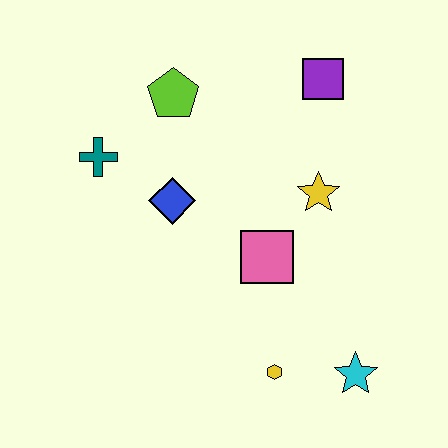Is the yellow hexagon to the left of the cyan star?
Yes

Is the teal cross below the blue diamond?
No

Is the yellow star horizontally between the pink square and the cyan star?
Yes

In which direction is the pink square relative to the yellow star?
The pink square is below the yellow star.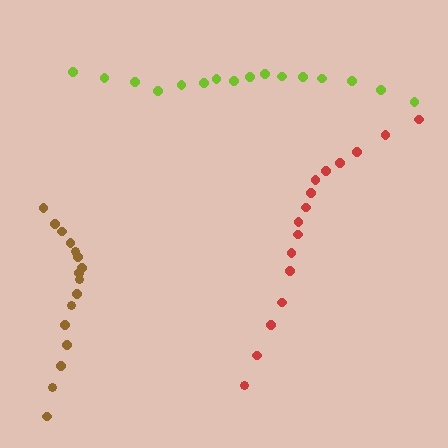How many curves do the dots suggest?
There are 3 distinct paths.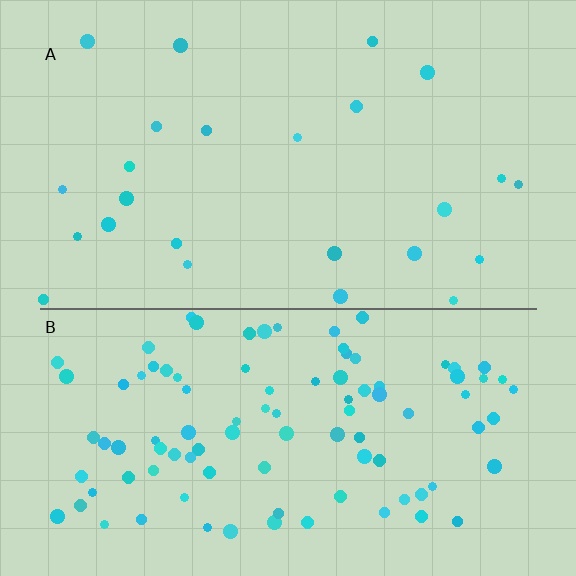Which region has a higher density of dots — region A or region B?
B (the bottom).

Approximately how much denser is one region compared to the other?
Approximately 4.0× — region B over region A.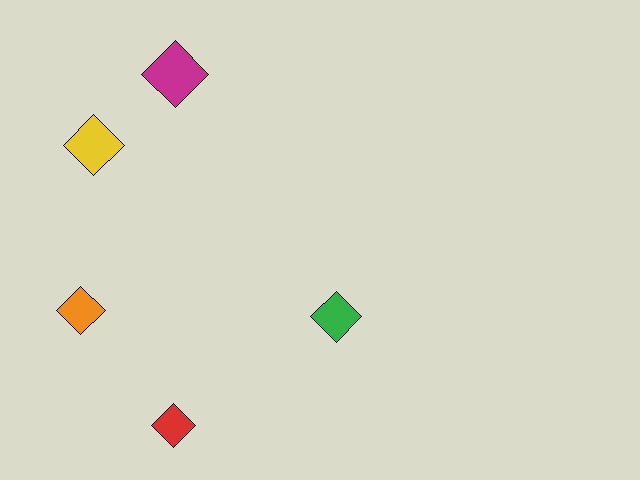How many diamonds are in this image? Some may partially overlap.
There are 5 diamonds.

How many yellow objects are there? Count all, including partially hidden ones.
There is 1 yellow object.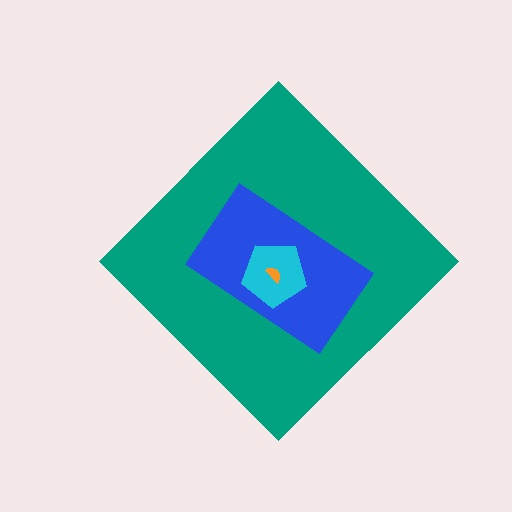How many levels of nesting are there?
4.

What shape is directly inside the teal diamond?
The blue rectangle.